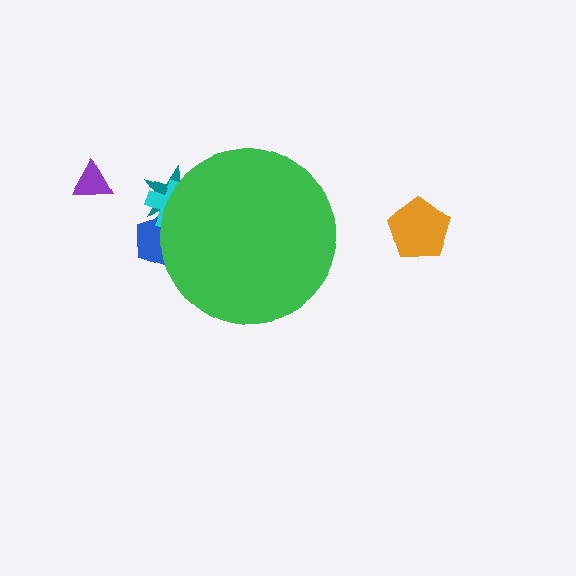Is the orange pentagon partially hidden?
No, the orange pentagon is fully visible.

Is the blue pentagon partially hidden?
Yes, the blue pentagon is partially hidden behind the green circle.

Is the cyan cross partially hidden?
Yes, the cyan cross is partially hidden behind the green circle.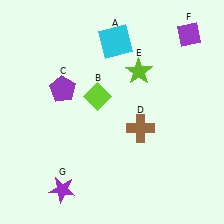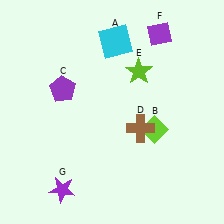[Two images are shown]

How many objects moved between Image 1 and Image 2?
2 objects moved between the two images.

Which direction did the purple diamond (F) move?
The purple diamond (F) moved left.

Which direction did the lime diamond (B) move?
The lime diamond (B) moved right.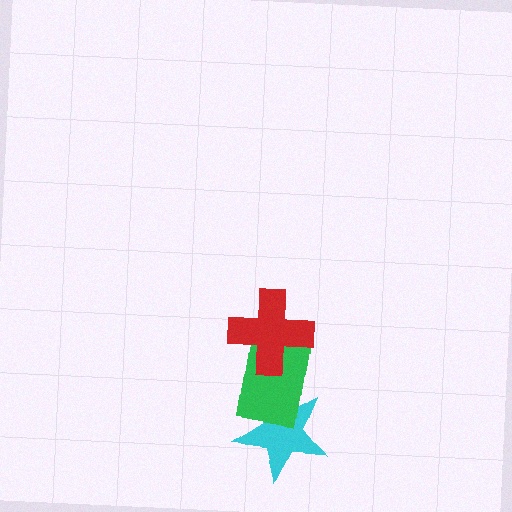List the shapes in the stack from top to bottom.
From top to bottom: the red cross, the green rectangle, the cyan star.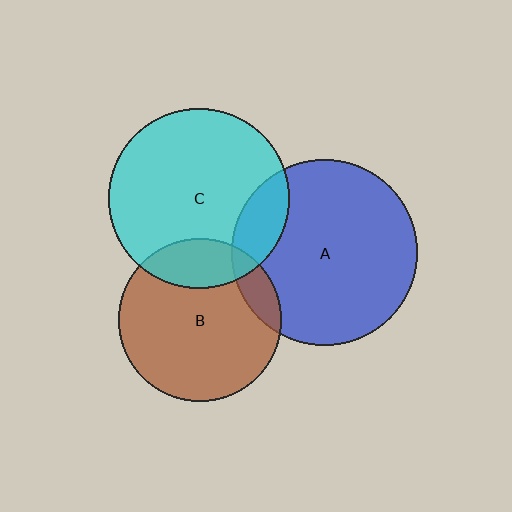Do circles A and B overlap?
Yes.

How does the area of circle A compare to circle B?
Approximately 1.3 times.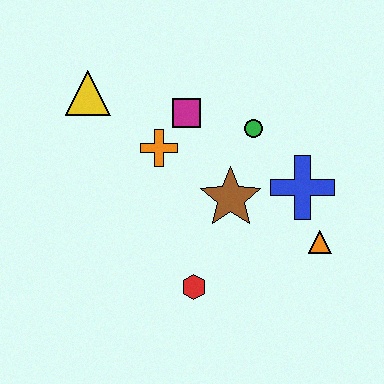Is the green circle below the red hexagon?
No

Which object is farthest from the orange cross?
The orange triangle is farthest from the orange cross.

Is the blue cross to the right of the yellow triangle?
Yes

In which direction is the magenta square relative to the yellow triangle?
The magenta square is to the right of the yellow triangle.